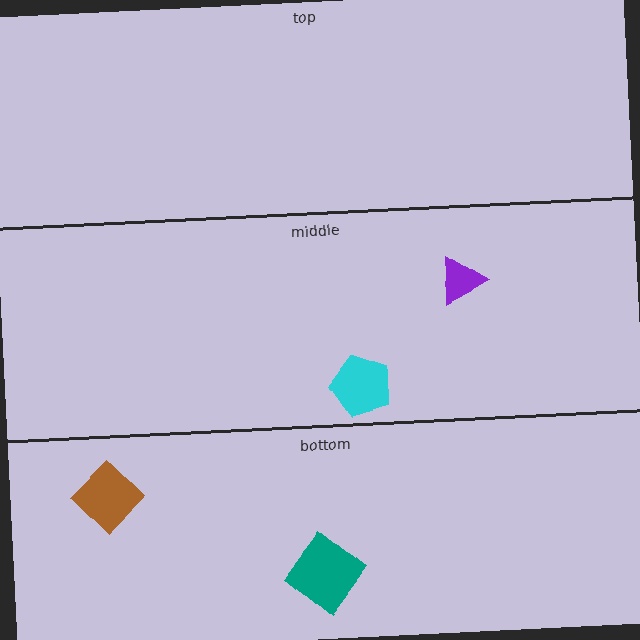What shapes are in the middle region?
The purple triangle, the cyan pentagon.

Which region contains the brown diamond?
The bottom region.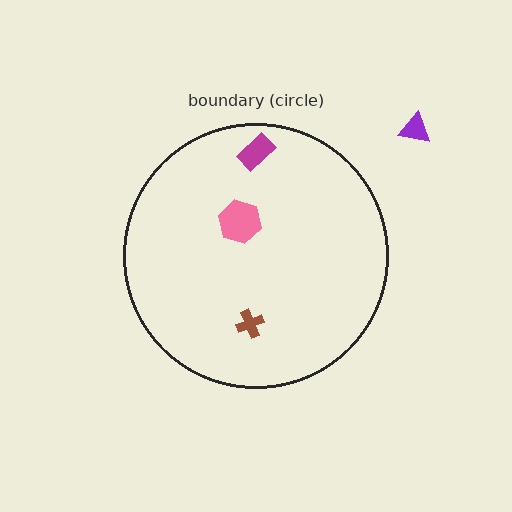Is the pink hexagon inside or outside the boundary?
Inside.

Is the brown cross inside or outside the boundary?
Inside.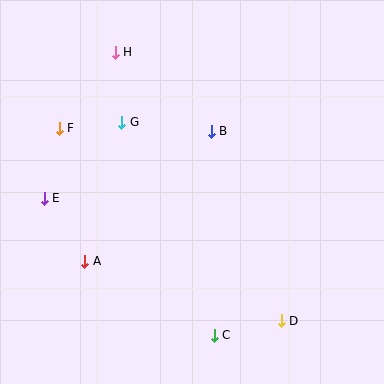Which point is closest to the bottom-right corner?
Point D is closest to the bottom-right corner.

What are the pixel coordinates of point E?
Point E is at (44, 198).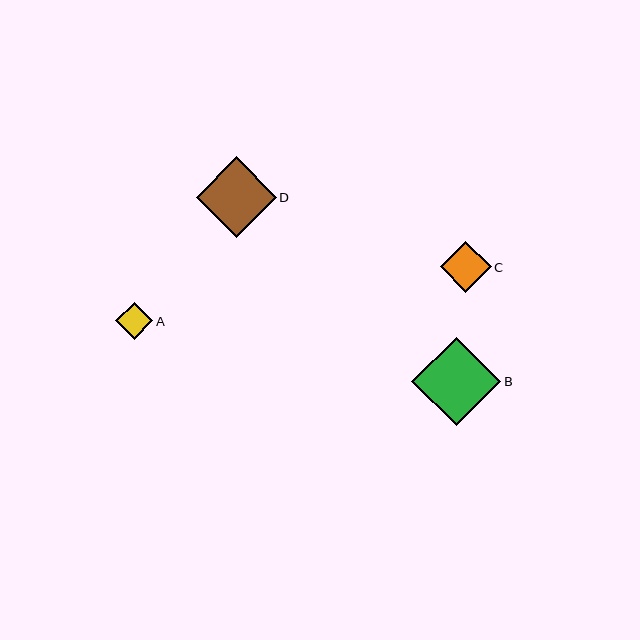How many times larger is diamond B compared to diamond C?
Diamond B is approximately 1.7 times the size of diamond C.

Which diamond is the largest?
Diamond B is the largest with a size of approximately 89 pixels.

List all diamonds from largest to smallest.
From largest to smallest: B, D, C, A.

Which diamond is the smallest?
Diamond A is the smallest with a size of approximately 37 pixels.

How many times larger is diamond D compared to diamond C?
Diamond D is approximately 1.6 times the size of diamond C.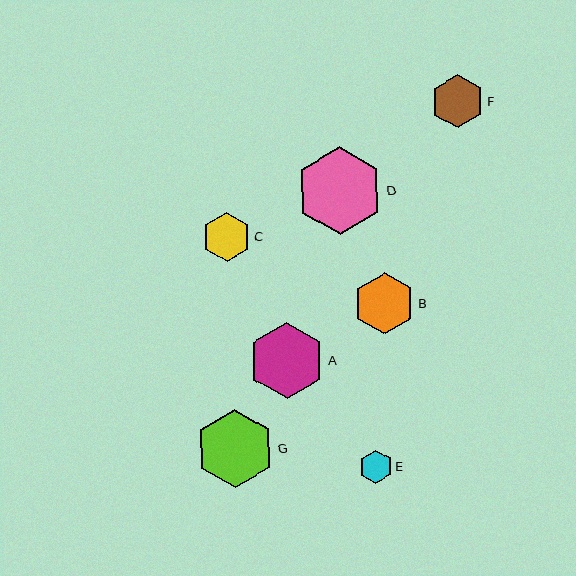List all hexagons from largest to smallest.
From largest to smallest: D, G, A, B, F, C, E.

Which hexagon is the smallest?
Hexagon E is the smallest with a size of approximately 33 pixels.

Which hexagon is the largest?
Hexagon D is the largest with a size of approximately 87 pixels.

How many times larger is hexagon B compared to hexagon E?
Hexagon B is approximately 1.9 times the size of hexagon E.